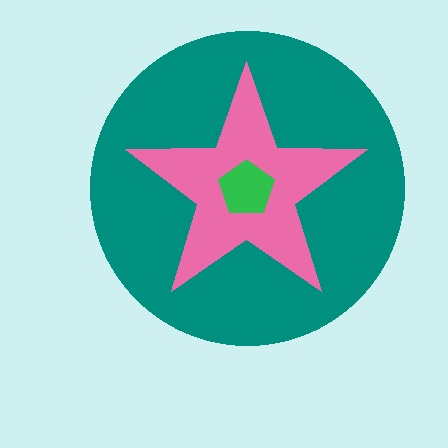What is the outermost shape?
The teal circle.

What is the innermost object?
The green pentagon.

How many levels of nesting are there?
3.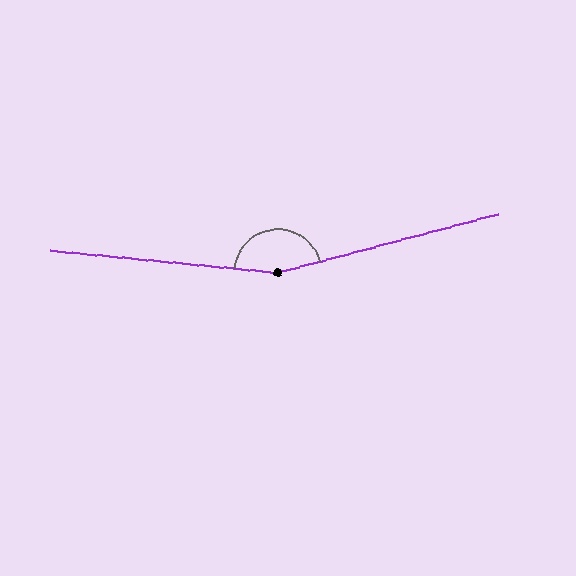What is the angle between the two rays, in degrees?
Approximately 159 degrees.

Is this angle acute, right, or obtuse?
It is obtuse.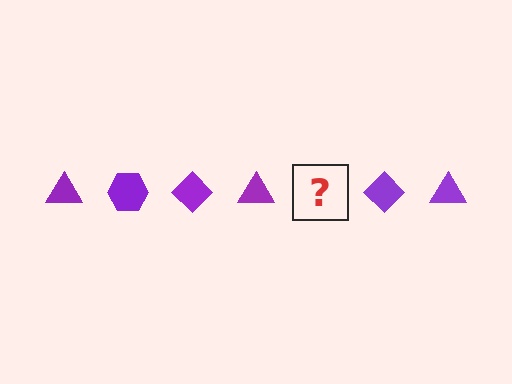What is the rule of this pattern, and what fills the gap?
The rule is that the pattern cycles through triangle, hexagon, diamond shapes in purple. The gap should be filled with a purple hexagon.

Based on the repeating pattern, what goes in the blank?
The blank should be a purple hexagon.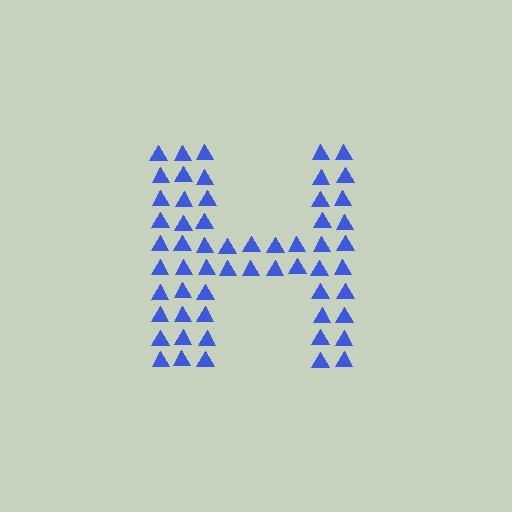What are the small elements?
The small elements are triangles.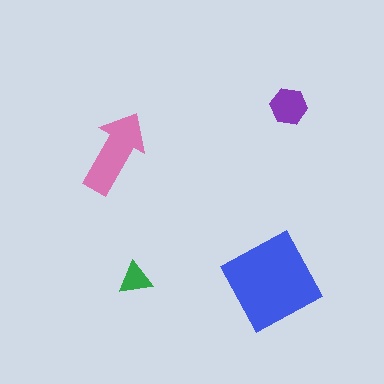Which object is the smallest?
The green triangle.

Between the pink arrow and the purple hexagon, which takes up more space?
The pink arrow.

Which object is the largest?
The blue diamond.